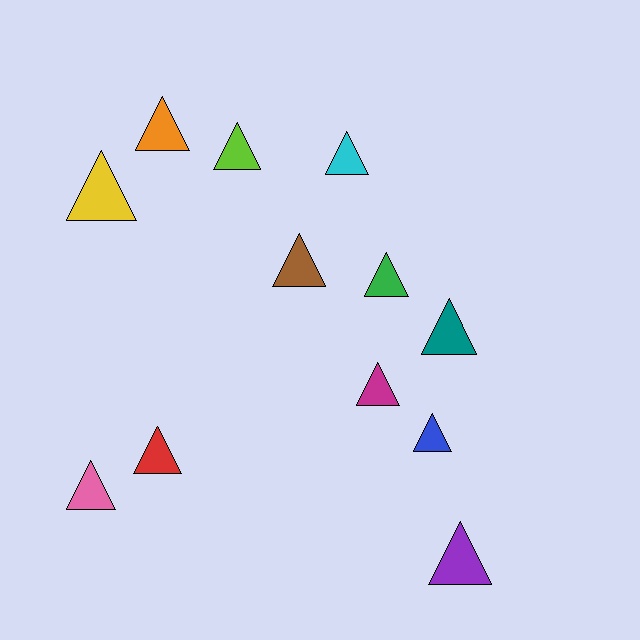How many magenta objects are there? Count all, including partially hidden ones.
There is 1 magenta object.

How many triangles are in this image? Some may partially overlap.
There are 12 triangles.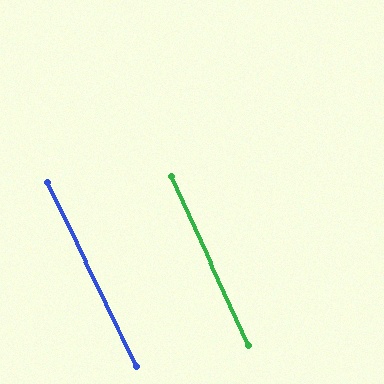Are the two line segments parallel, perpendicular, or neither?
Parallel — their directions differ by only 1.3°.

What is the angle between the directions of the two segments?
Approximately 1 degree.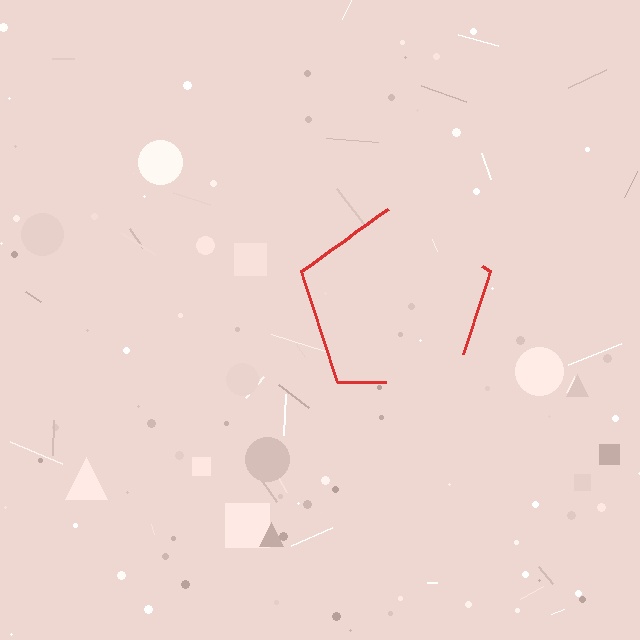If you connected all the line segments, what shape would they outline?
They would outline a pentagon.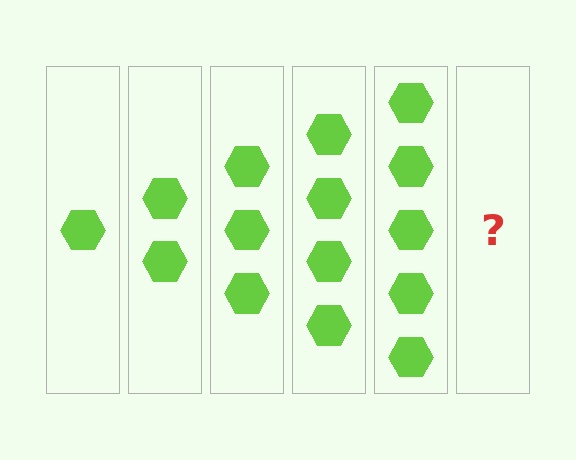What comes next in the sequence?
The next element should be 6 hexagons.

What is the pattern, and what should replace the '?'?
The pattern is that each step adds one more hexagon. The '?' should be 6 hexagons.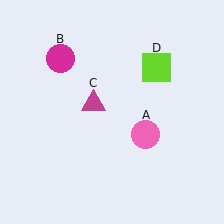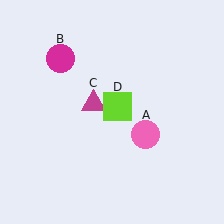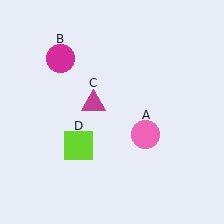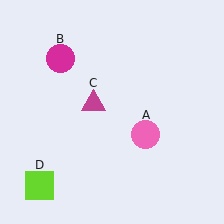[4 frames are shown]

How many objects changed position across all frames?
1 object changed position: lime square (object D).